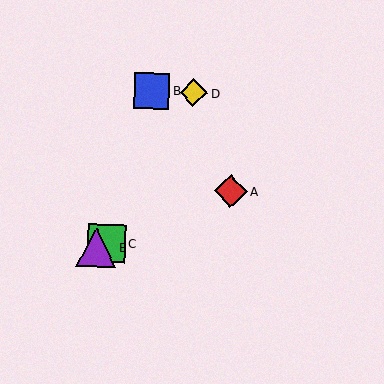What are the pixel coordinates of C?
Object C is at (107, 243).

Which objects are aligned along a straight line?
Objects A, C, E are aligned along a straight line.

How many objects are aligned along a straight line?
3 objects (A, C, E) are aligned along a straight line.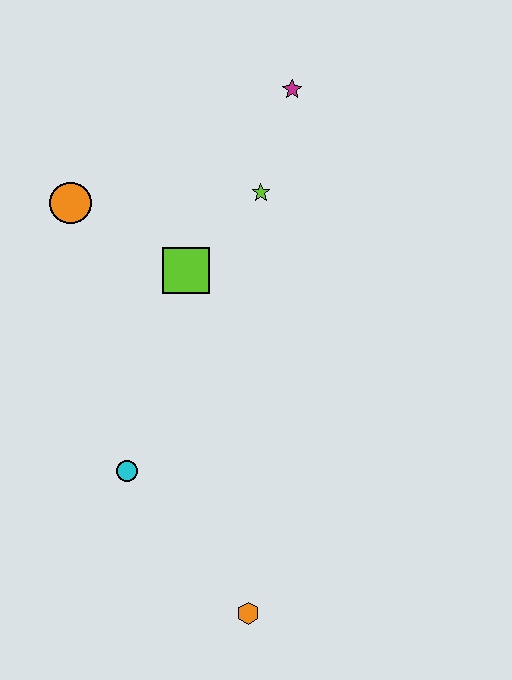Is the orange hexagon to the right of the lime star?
No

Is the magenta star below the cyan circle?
No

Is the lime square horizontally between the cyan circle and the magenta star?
Yes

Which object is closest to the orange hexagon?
The cyan circle is closest to the orange hexagon.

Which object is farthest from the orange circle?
The orange hexagon is farthest from the orange circle.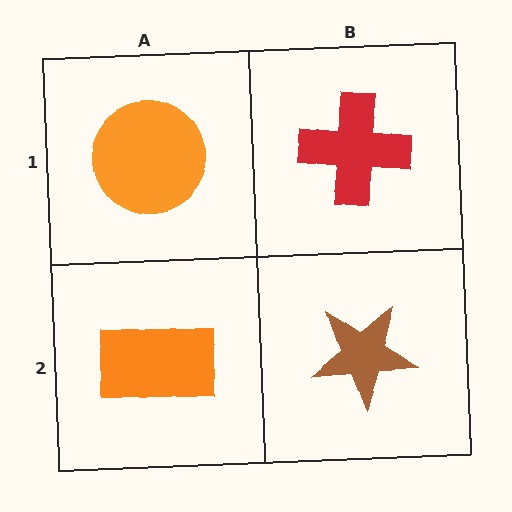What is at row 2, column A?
An orange rectangle.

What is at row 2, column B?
A brown star.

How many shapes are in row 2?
2 shapes.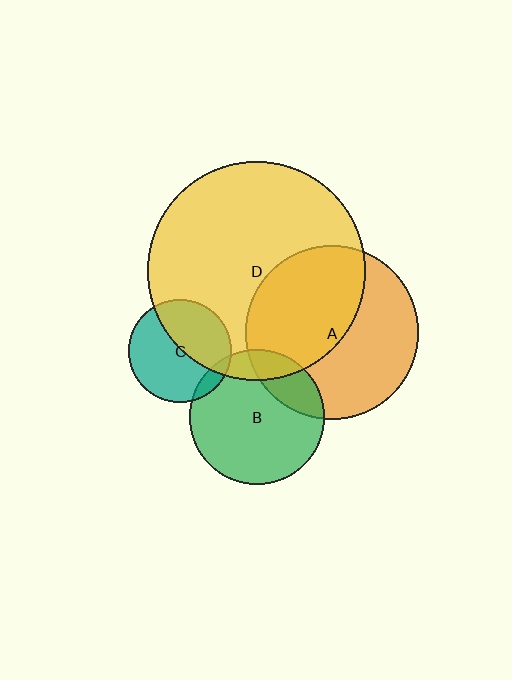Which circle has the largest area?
Circle D (yellow).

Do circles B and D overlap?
Yes.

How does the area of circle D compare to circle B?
Approximately 2.6 times.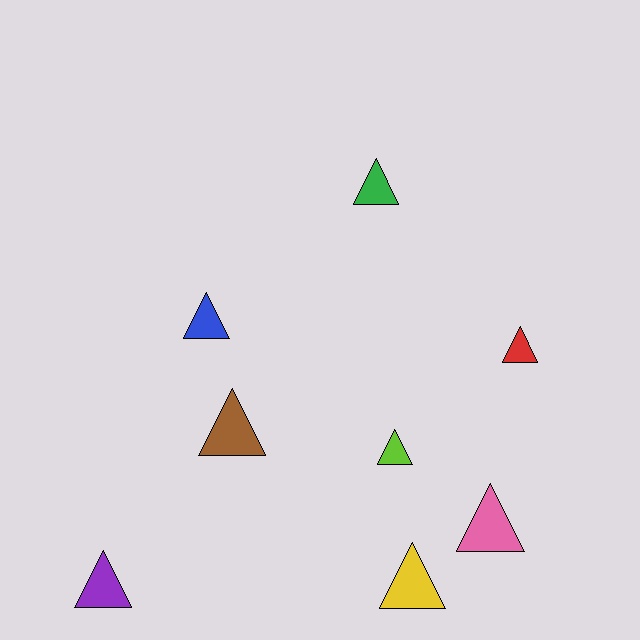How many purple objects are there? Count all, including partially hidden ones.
There is 1 purple object.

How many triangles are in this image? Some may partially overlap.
There are 8 triangles.